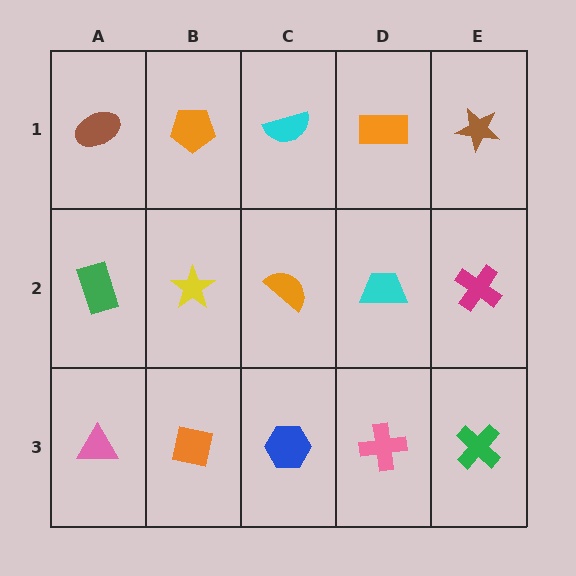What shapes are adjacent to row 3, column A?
A green rectangle (row 2, column A), an orange square (row 3, column B).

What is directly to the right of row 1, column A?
An orange pentagon.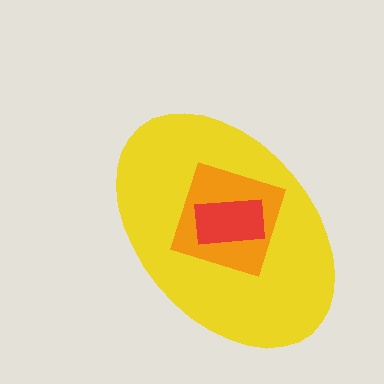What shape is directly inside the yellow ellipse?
The orange diamond.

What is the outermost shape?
The yellow ellipse.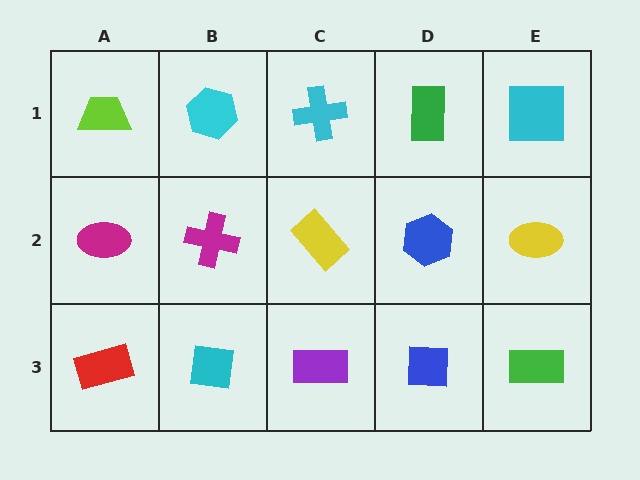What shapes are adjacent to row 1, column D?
A blue hexagon (row 2, column D), a cyan cross (row 1, column C), a cyan square (row 1, column E).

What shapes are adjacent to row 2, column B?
A cyan hexagon (row 1, column B), a cyan square (row 3, column B), a magenta ellipse (row 2, column A), a yellow rectangle (row 2, column C).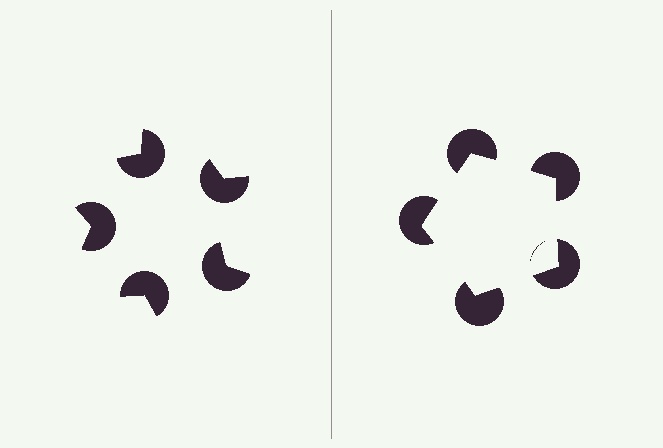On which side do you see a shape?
An illusory pentagon appears on the right side. On the left side the wedge cuts are rotated, so no coherent shape forms.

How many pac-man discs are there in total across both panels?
10 — 5 on each side.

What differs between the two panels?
The pac-man discs are positioned identically on both sides; only the wedge orientations differ. On the right they align to a pentagon; on the left they are misaligned.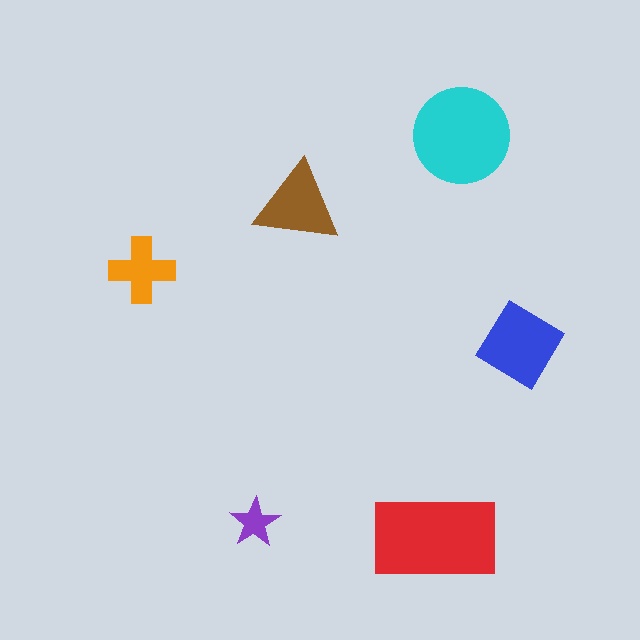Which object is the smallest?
The purple star.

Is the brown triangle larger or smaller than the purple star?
Larger.